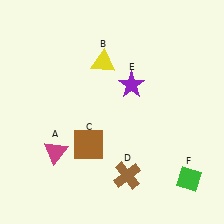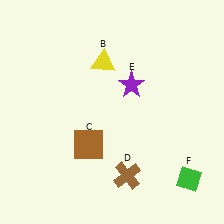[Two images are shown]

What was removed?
The magenta triangle (A) was removed in Image 2.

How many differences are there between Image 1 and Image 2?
There is 1 difference between the two images.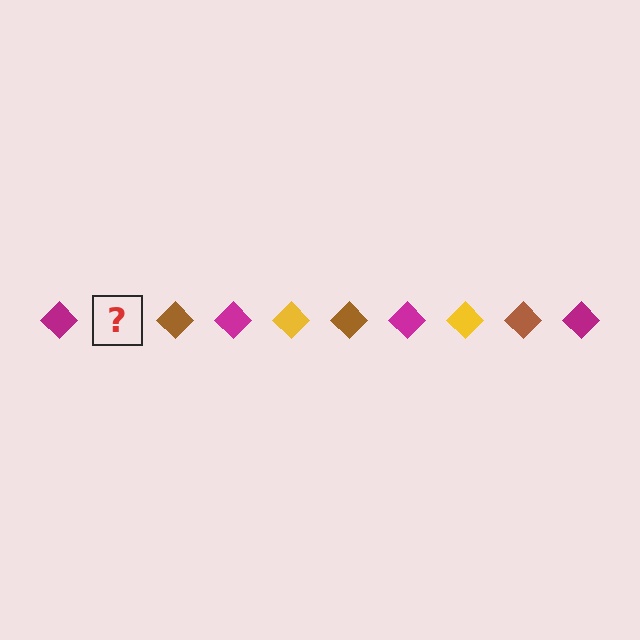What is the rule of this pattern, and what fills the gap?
The rule is that the pattern cycles through magenta, yellow, brown diamonds. The gap should be filled with a yellow diamond.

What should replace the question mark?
The question mark should be replaced with a yellow diamond.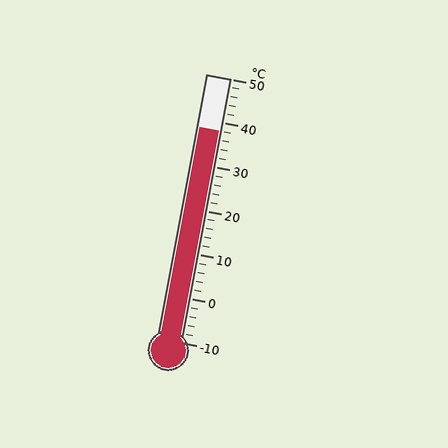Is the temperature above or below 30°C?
The temperature is above 30°C.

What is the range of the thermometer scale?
The thermometer scale ranges from -10°C to 50°C.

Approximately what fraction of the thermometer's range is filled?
The thermometer is filled to approximately 80% of its range.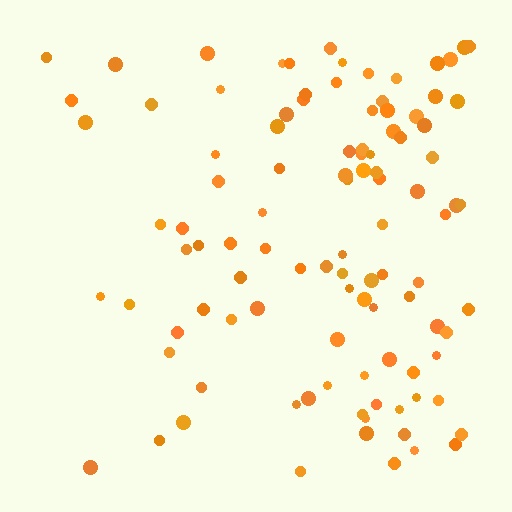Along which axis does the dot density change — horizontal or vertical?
Horizontal.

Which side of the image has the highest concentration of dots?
The right.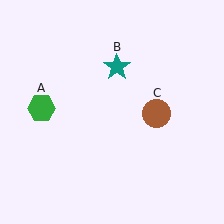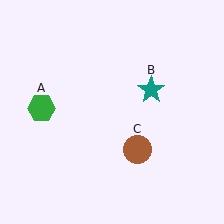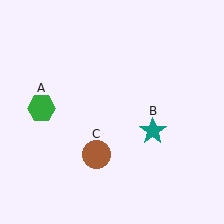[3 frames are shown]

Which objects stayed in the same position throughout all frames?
Green hexagon (object A) remained stationary.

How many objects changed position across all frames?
2 objects changed position: teal star (object B), brown circle (object C).